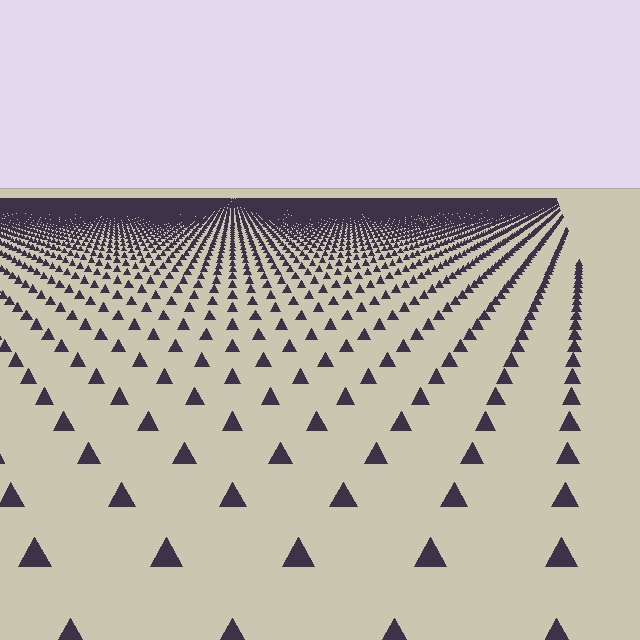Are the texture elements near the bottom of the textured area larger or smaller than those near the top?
Larger. Near the bottom, elements are closer to the viewer and appear at a bigger on-screen size.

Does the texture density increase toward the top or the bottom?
Density increases toward the top.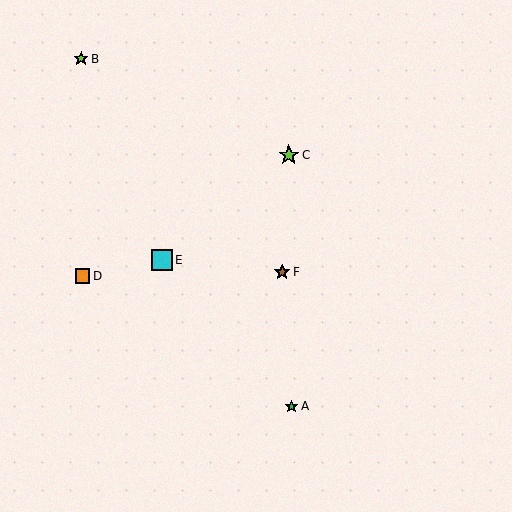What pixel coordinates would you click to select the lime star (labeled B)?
Click at (81, 59) to select the lime star B.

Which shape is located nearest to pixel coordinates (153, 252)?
The cyan square (labeled E) at (162, 260) is nearest to that location.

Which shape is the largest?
The cyan square (labeled E) is the largest.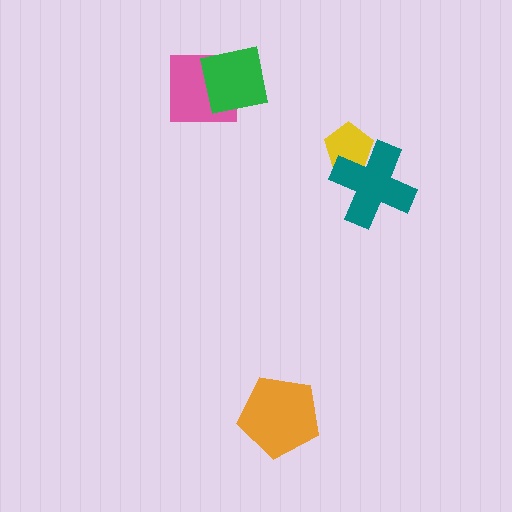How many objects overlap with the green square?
1 object overlaps with the green square.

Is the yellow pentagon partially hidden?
Yes, it is partially covered by another shape.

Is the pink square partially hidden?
Yes, it is partially covered by another shape.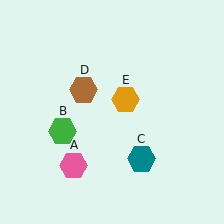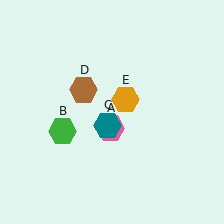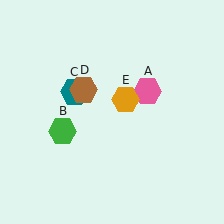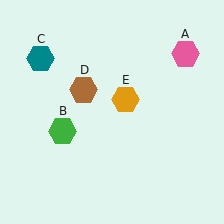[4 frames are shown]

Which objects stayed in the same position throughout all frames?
Green hexagon (object B) and brown hexagon (object D) and orange hexagon (object E) remained stationary.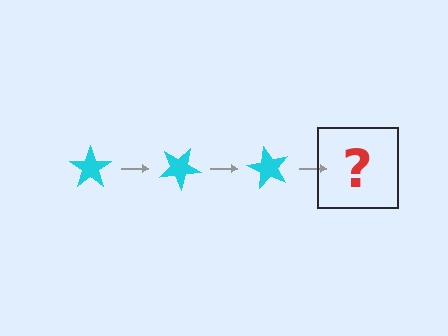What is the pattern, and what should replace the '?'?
The pattern is that the star rotates 30 degrees each step. The '?' should be a cyan star rotated 90 degrees.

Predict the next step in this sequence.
The next step is a cyan star rotated 90 degrees.